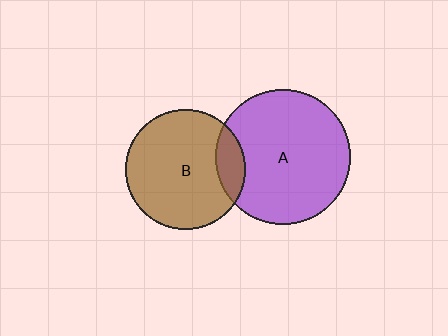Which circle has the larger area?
Circle A (purple).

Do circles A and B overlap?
Yes.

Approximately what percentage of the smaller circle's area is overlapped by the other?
Approximately 15%.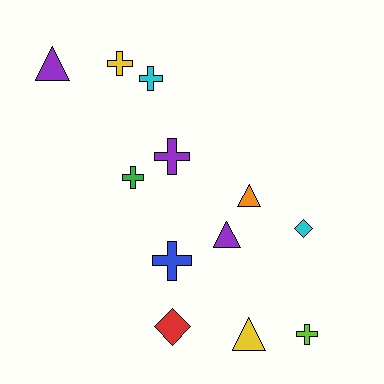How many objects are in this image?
There are 12 objects.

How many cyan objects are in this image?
There are 2 cyan objects.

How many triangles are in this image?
There are 4 triangles.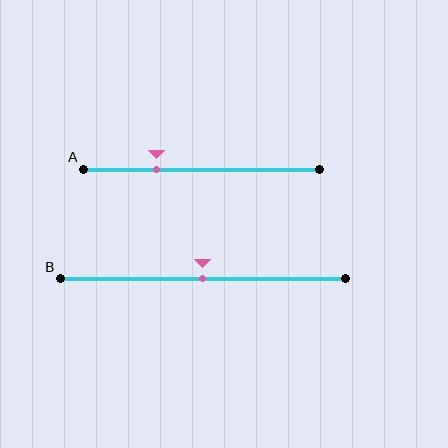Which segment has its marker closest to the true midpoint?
Segment B has its marker closest to the true midpoint.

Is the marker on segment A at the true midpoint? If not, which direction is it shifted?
No, the marker on segment A is shifted to the left by about 19% of the segment length.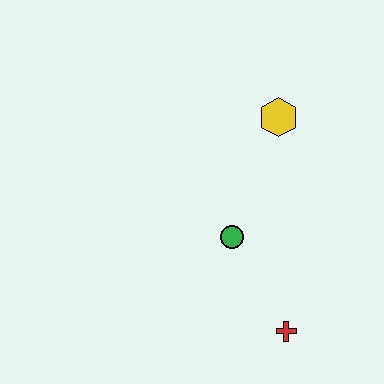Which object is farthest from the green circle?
The yellow hexagon is farthest from the green circle.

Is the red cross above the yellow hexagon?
No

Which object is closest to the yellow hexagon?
The green circle is closest to the yellow hexagon.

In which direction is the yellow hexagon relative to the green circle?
The yellow hexagon is above the green circle.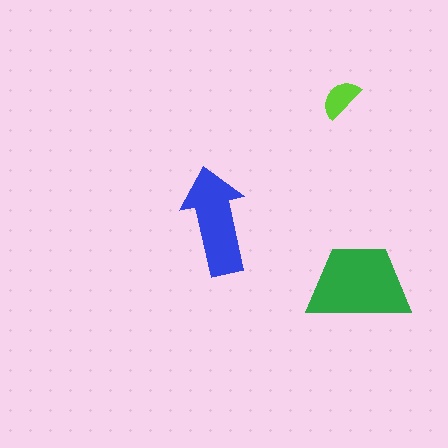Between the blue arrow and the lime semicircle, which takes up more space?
The blue arrow.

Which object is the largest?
The green trapezoid.